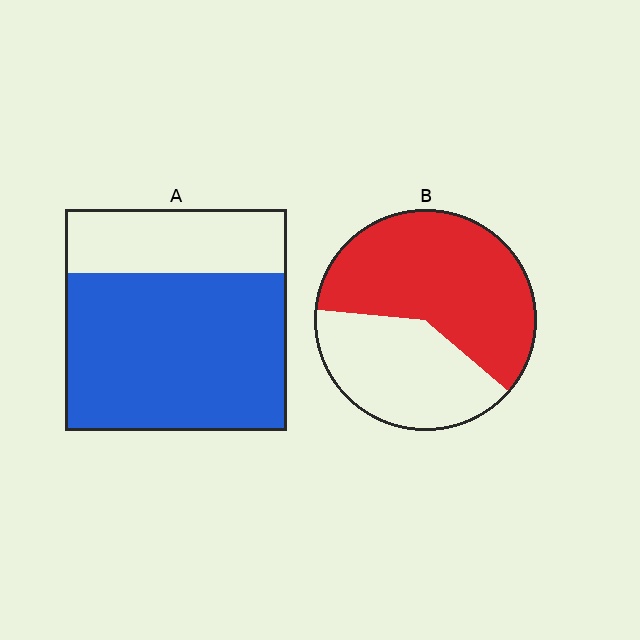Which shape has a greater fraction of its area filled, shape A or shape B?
Shape A.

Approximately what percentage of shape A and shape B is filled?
A is approximately 70% and B is approximately 60%.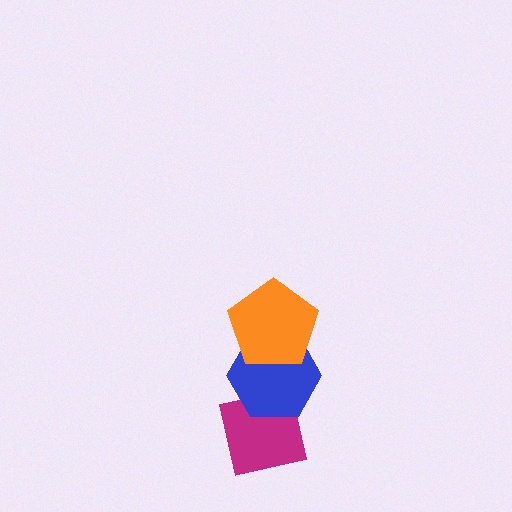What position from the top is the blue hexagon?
The blue hexagon is 2nd from the top.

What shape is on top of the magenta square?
The blue hexagon is on top of the magenta square.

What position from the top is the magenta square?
The magenta square is 3rd from the top.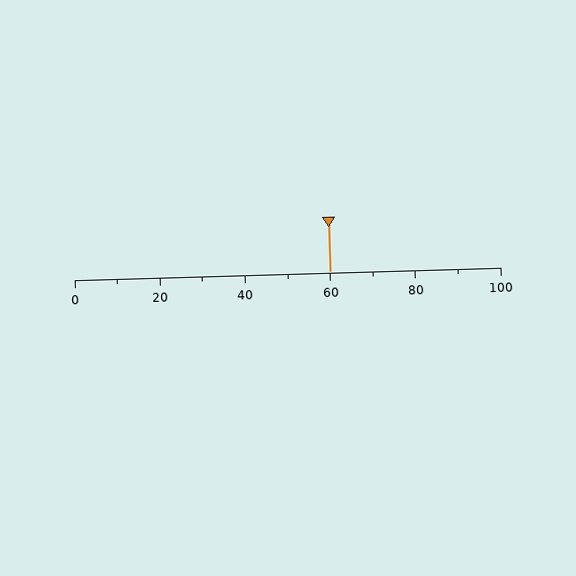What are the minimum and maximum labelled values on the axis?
The axis runs from 0 to 100.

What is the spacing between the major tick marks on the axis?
The major ticks are spaced 20 apart.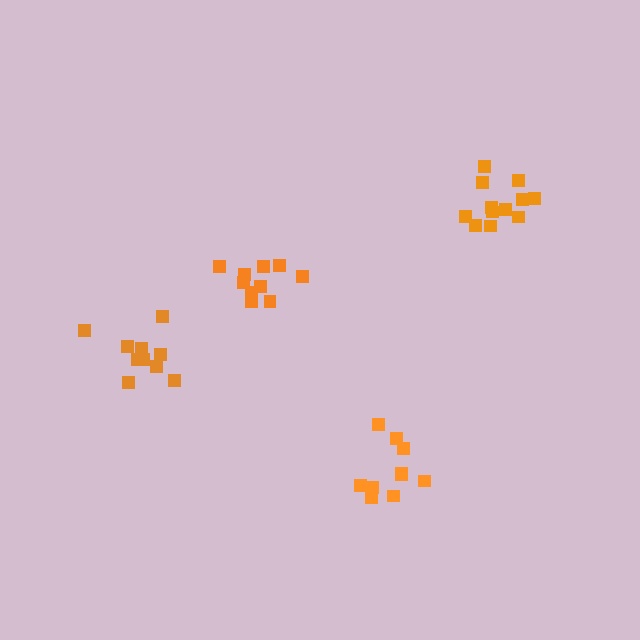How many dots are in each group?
Group 1: 10 dots, Group 2: 12 dots, Group 3: 10 dots, Group 4: 10 dots (42 total).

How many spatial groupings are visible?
There are 4 spatial groupings.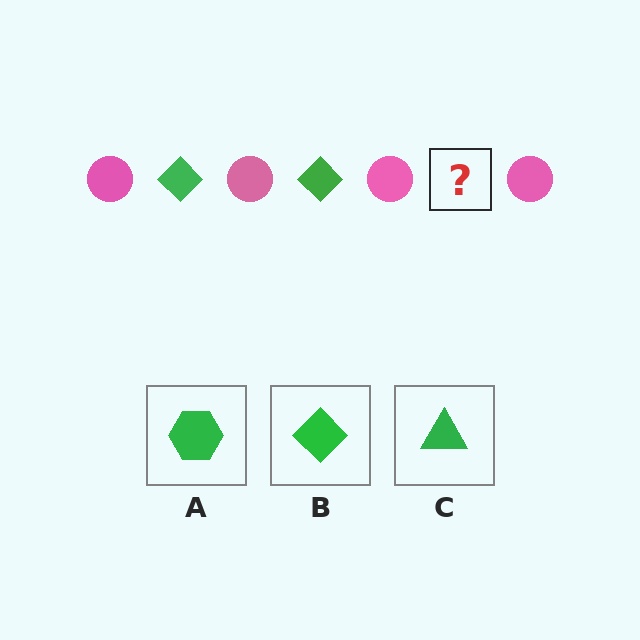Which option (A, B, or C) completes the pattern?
B.